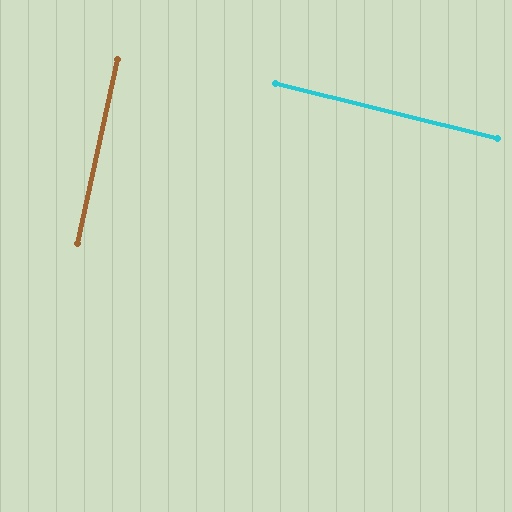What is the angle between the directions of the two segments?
Approximately 88 degrees.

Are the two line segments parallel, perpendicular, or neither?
Perpendicular — they meet at approximately 88°.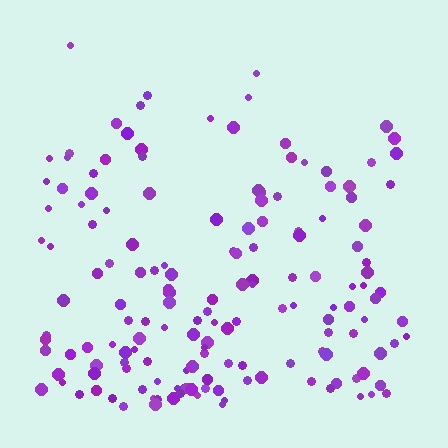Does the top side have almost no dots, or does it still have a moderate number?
Still a moderate number, just noticeably fewer than the bottom.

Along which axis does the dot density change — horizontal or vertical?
Vertical.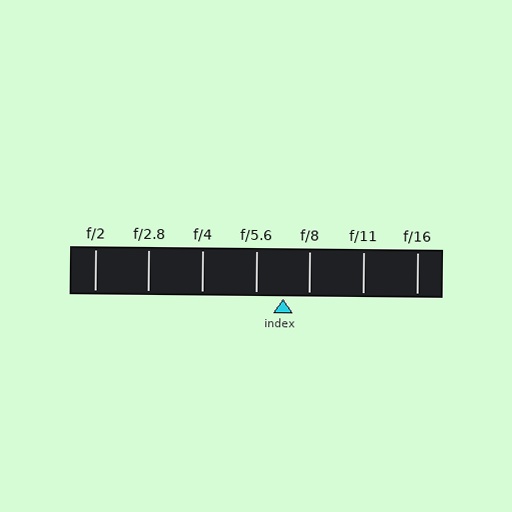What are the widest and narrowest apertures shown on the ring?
The widest aperture shown is f/2 and the narrowest is f/16.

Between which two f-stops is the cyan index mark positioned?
The index mark is between f/5.6 and f/8.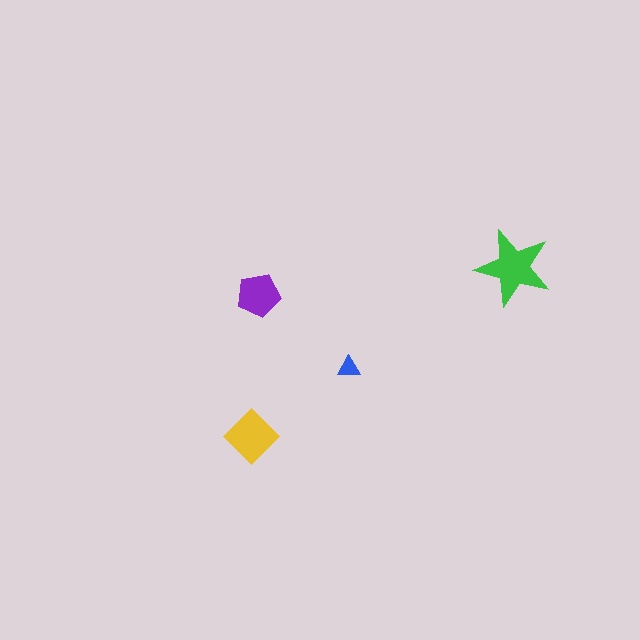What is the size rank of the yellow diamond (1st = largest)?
2nd.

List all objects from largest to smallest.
The green star, the yellow diamond, the purple pentagon, the blue triangle.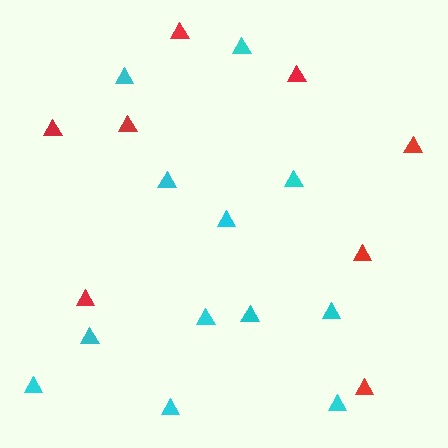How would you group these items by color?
There are 2 groups: one group of cyan triangles (12) and one group of red triangles (8).